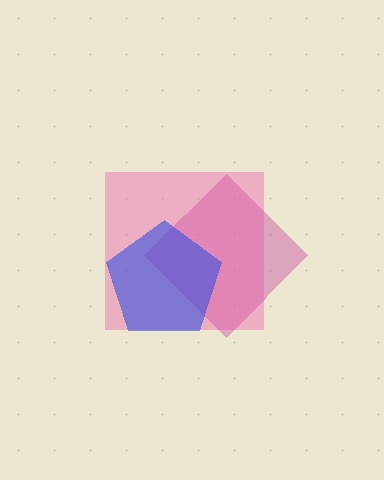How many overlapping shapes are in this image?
There are 3 overlapping shapes in the image.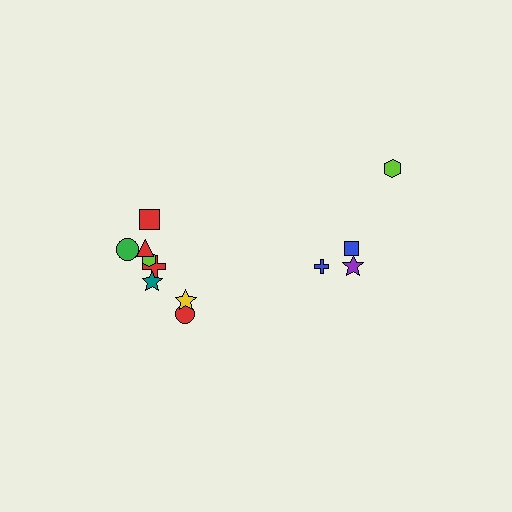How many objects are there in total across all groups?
There are 12 objects.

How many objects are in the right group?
There are 4 objects.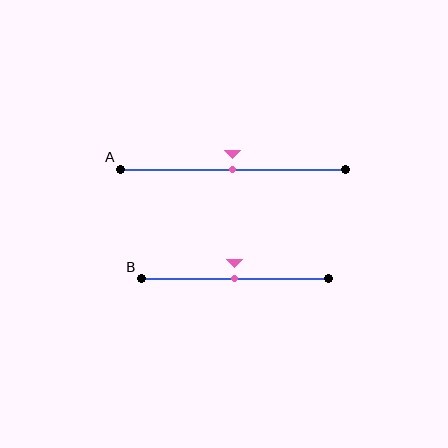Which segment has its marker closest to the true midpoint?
Segment A has its marker closest to the true midpoint.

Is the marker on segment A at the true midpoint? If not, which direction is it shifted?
Yes, the marker on segment A is at the true midpoint.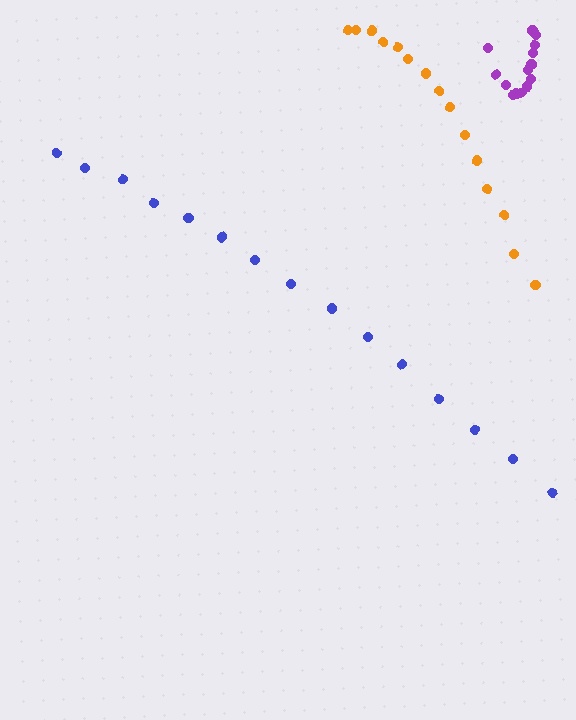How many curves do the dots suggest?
There are 3 distinct paths.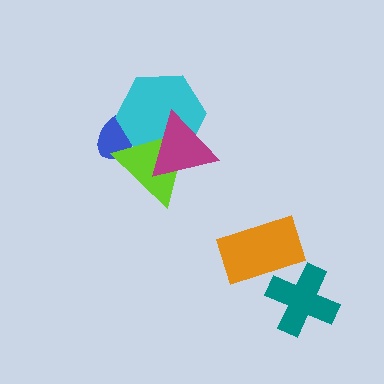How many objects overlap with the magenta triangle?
2 objects overlap with the magenta triangle.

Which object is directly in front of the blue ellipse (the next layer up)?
The cyan hexagon is directly in front of the blue ellipse.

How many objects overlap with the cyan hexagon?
3 objects overlap with the cyan hexagon.